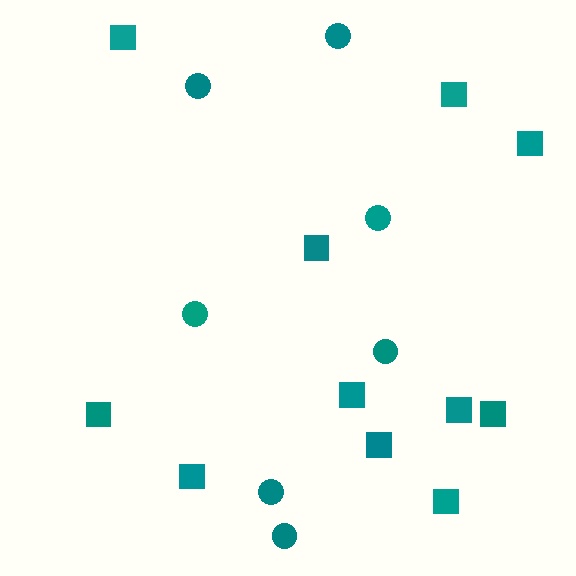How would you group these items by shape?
There are 2 groups: one group of circles (7) and one group of squares (11).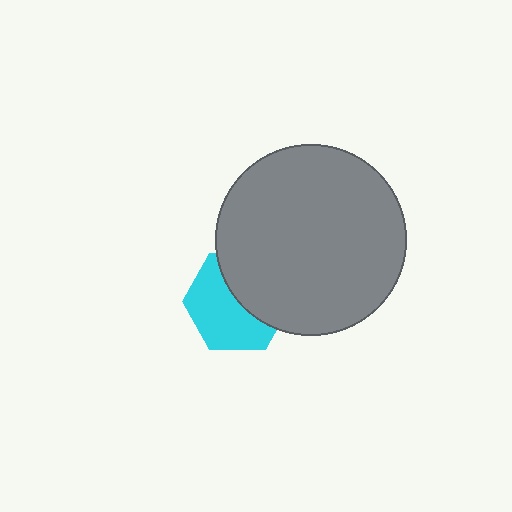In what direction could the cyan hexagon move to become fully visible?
The cyan hexagon could move toward the lower-left. That would shift it out from behind the gray circle entirely.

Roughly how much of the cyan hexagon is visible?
About half of it is visible (roughly 56%).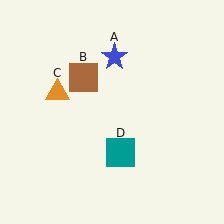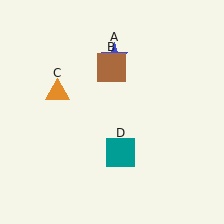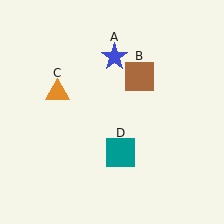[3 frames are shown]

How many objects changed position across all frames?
1 object changed position: brown square (object B).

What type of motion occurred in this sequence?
The brown square (object B) rotated clockwise around the center of the scene.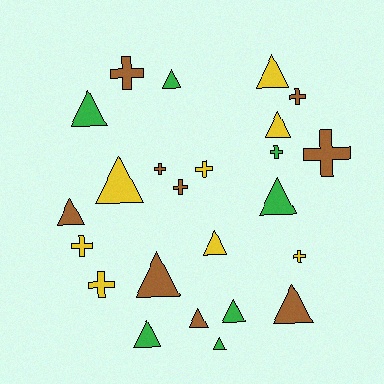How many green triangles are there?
There are 6 green triangles.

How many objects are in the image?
There are 24 objects.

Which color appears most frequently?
Brown, with 9 objects.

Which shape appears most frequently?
Triangle, with 14 objects.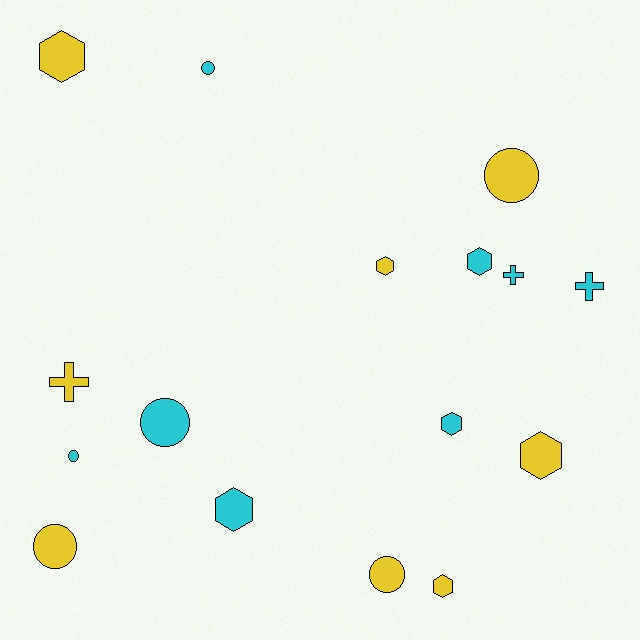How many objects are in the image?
There are 16 objects.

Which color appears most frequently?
Yellow, with 8 objects.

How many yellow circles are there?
There are 3 yellow circles.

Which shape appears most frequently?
Hexagon, with 7 objects.